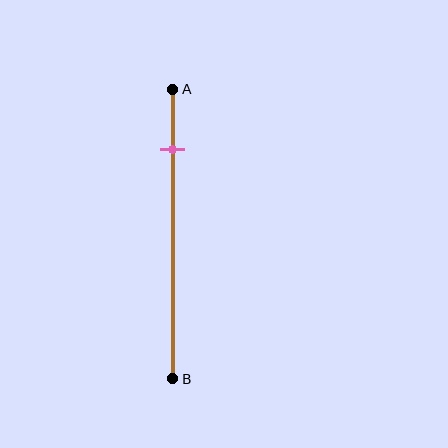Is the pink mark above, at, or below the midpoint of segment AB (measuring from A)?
The pink mark is above the midpoint of segment AB.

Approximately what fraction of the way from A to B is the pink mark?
The pink mark is approximately 20% of the way from A to B.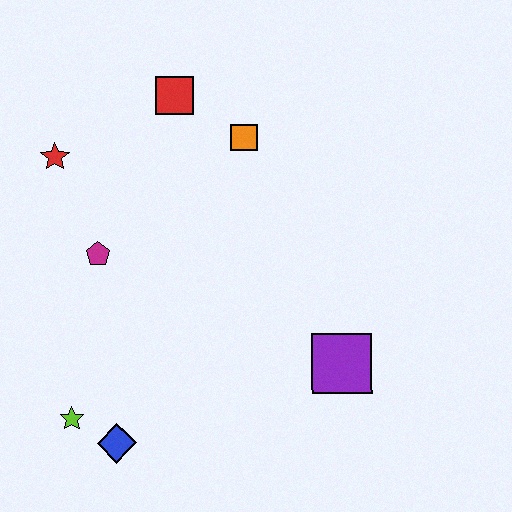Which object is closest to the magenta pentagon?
The red star is closest to the magenta pentagon.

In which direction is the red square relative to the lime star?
The red square is above the lime star.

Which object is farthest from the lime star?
The red square is farthest from the lime star.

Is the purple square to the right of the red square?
Yes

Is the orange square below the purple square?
No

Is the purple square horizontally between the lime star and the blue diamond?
No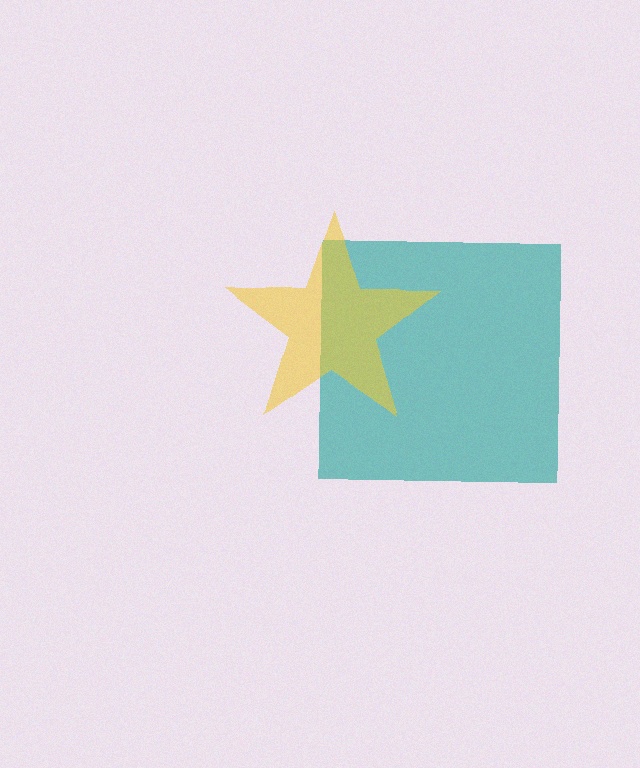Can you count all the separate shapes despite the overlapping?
Yes, there are 2 separate shapes.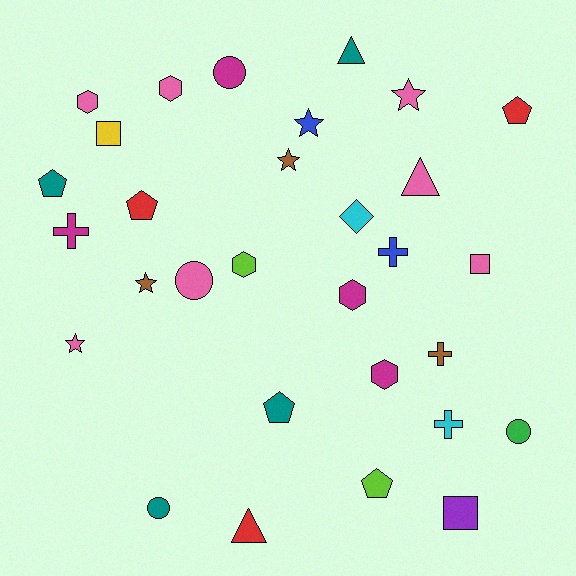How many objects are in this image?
There are 30 objects.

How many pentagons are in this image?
There are 5 pentagons.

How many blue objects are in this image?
There are 2 blue objects.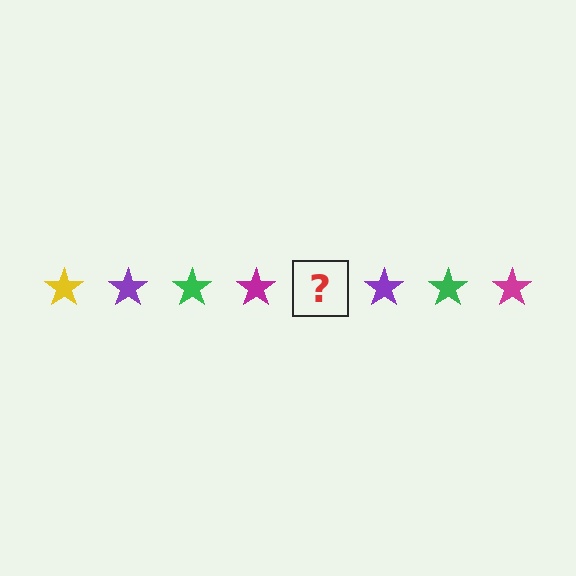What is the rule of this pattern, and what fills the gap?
The rule is that the pattern cycles through yellow, purple, green, magenta stars. The gap should be filled with a yellow star.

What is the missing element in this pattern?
The missing element is a yellow star.